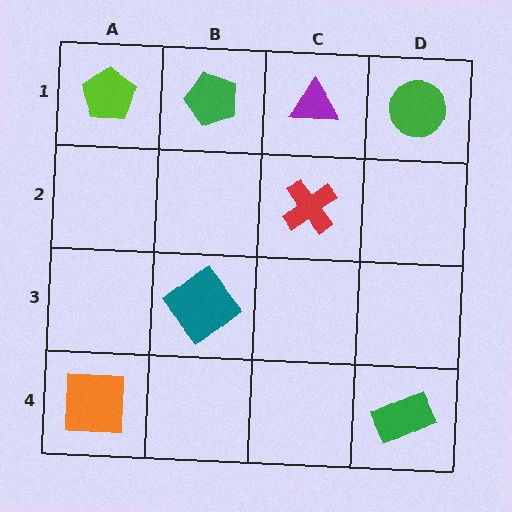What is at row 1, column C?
A purple triangle.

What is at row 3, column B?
A teal diamond.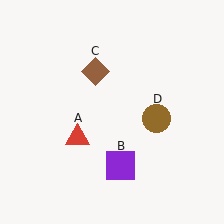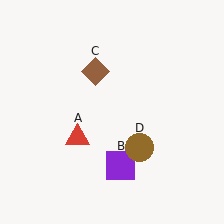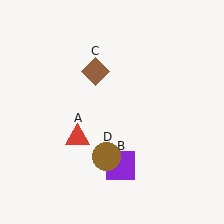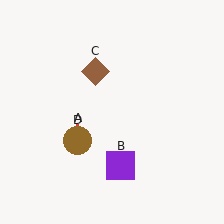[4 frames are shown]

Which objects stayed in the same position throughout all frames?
Red triangle (object A) and purple square (object B) and brown diamond (object C) remained stationary.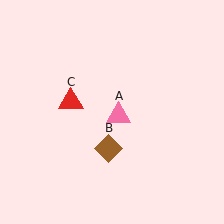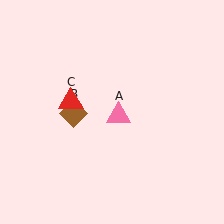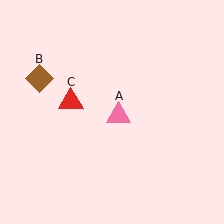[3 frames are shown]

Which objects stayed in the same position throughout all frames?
Pink triangle (object A) and red triangle (object C) remained stationary.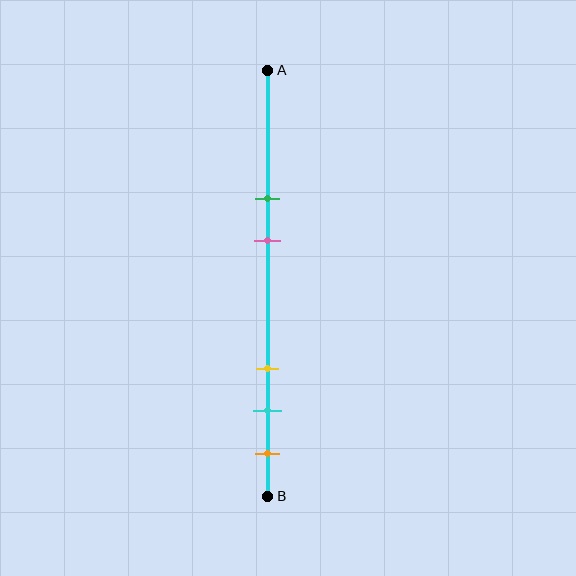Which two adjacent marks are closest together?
The cyan and orange marks are the closest adjacent pair.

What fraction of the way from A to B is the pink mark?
The pink mark is approximately 40% (0.4) of the way from A to B.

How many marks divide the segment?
There are 5 marks dividing the segment.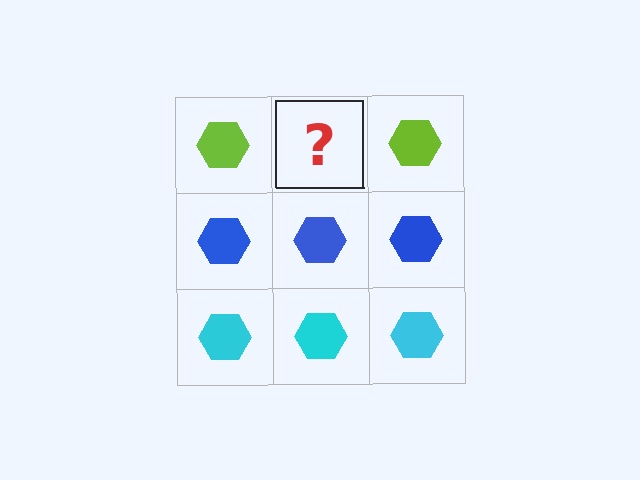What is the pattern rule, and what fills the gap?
The rule is that each row has a consistent color. The gap should be filled with a lime hexagon.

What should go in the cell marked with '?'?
The missing cell should contain a lime hexagon.